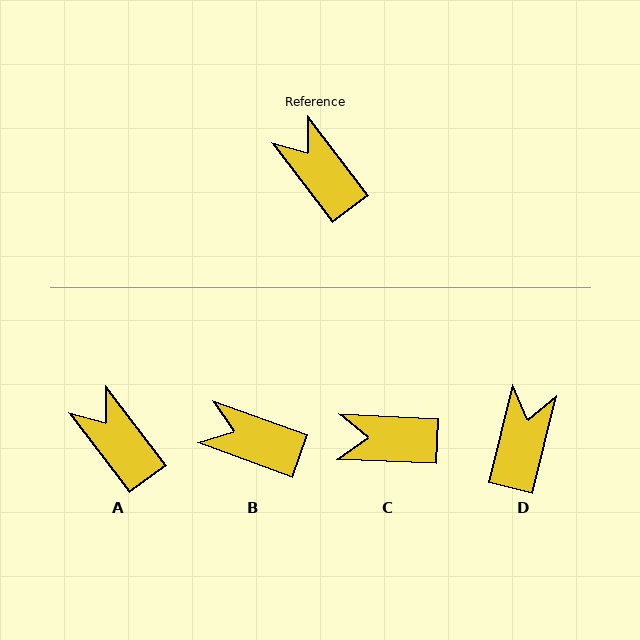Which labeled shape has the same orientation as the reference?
A.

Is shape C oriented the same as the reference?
No, it is off by about 50 degrees.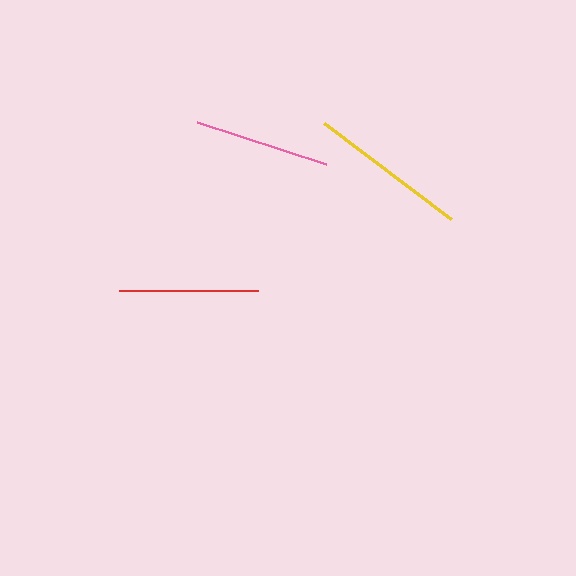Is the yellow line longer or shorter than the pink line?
The yellow line is longer than the pink line.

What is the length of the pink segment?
The pink segment is approximately 136 pixels long.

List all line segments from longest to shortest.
From longest to shortest: yellow, red, pink.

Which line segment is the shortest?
The pink line is the shortest at approximately 136 pixels.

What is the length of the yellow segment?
The yellow segment is approximately 159 pixels long.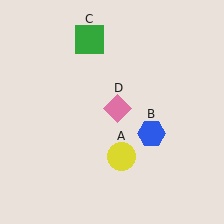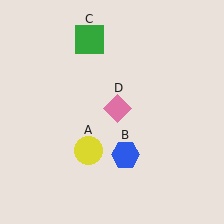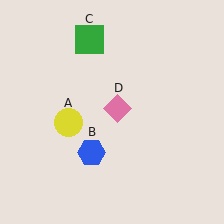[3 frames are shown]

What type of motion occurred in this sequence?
The yellow circle (object A), blue hexagon (object B) rotated clockwise around the center of the scene.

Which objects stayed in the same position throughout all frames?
Green square (object C) and pink diamond (object D) remained stationary.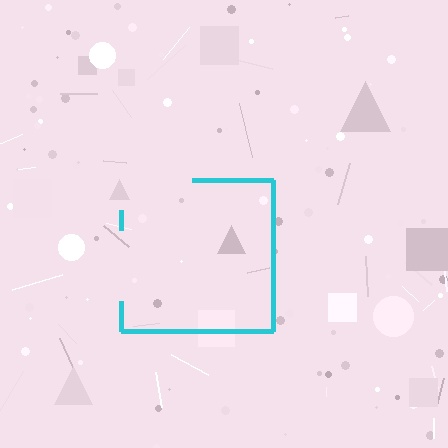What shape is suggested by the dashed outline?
The dashed outline suggests a square.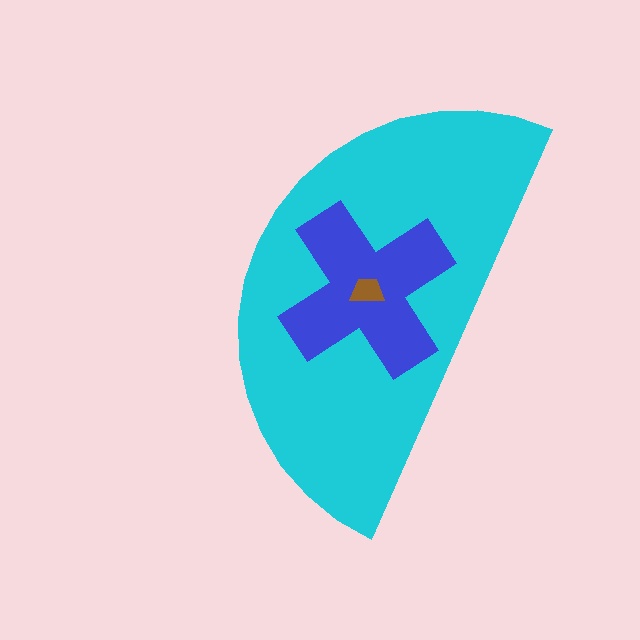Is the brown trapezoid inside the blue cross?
Yes.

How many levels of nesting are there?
3.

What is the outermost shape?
The cyan semicircle.